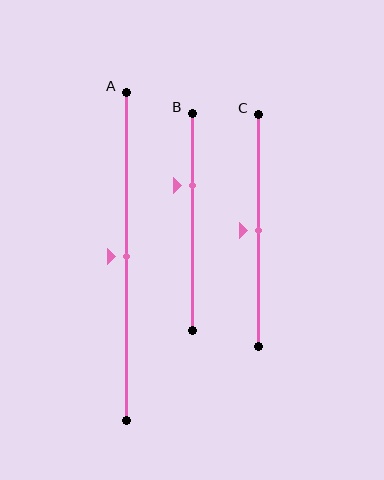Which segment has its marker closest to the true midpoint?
Segment A has its marker closest to the true midpoint.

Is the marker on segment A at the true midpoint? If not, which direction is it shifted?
Yes, the marker on segment A is at the true midpoint.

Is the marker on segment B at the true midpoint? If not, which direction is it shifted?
No, the marker on segment B is shifted upward by about 17% of the segment length.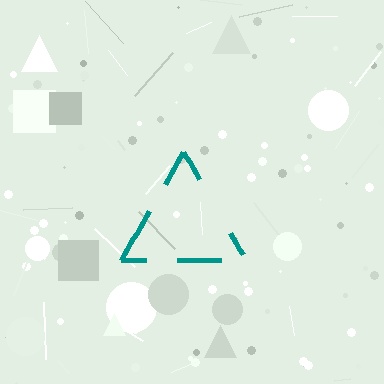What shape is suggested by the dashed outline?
The dashed outline suggests a triangle.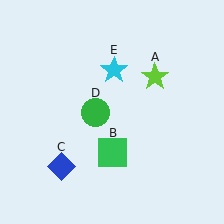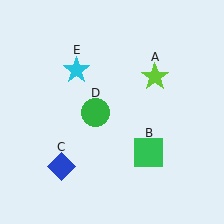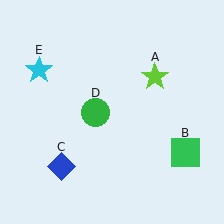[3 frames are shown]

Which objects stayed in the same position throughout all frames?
Lime star (object A) and blue diamond (object C) and green circle (object D) remained stationary.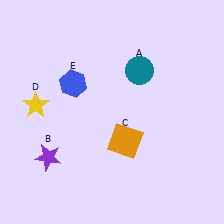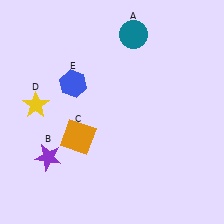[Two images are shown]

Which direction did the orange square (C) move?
The orange square (C) moved left.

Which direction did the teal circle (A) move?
The teal circle (A) moved up.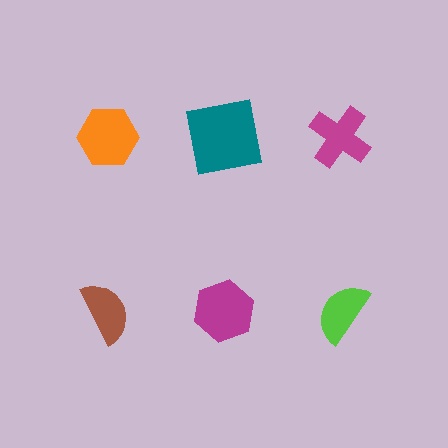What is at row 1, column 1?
An orange hexagon.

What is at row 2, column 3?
A lime semicircle.